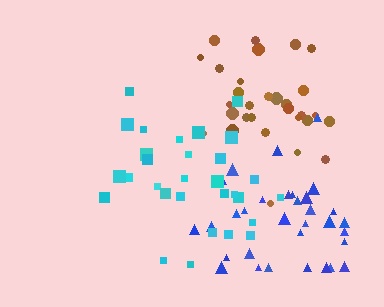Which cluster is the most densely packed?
Brown.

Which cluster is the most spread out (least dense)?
Cyan.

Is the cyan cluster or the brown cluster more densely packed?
Brown.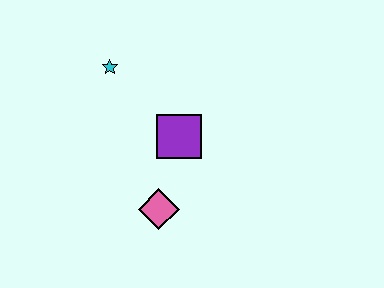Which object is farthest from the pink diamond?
The cyan star is farthest from the pink diamond.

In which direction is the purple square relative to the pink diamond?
The purple square is above the pink diamond.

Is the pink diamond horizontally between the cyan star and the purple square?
Yes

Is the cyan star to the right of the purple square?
No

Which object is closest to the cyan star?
The purple square is closest to the cyan star.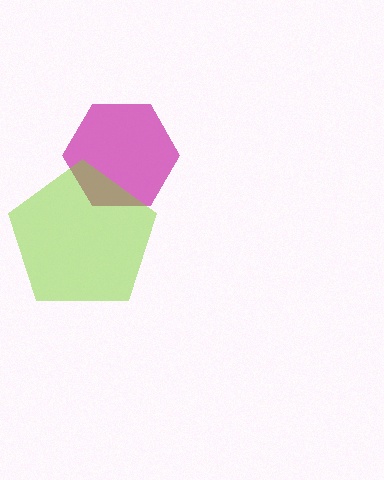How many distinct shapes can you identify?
There are 2 distinct shapes: a magenta hexagon, a lime pentagon.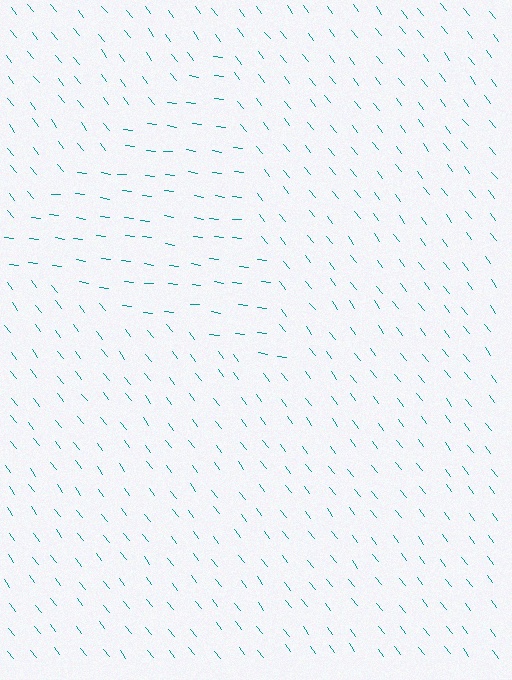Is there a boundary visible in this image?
Yes, there is a texture boundary formed by a change in line orientation.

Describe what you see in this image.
The image is filled with small teal line segments. A triangle region in the image has lines oriented differently from the surrounding lines, creating a visible texture boundary.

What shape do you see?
I see a triangle.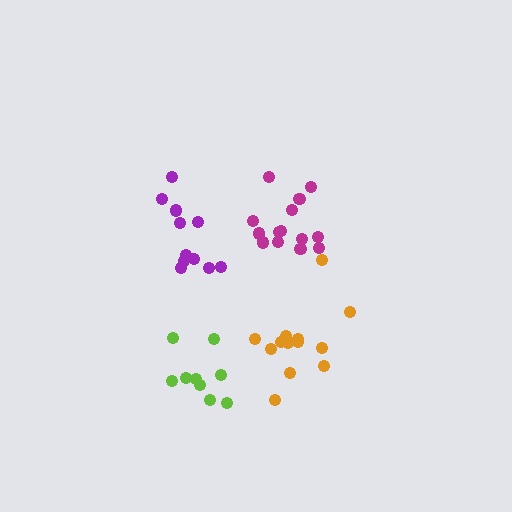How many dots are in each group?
Group 1: 13 dots, Group 2: 11 dots, Group 3: 9 dots, Group 4: 14 dots (47 total).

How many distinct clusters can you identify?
There are 4 distinct clusters.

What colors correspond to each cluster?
The clusters are colored: orange, purple, lime, magenta.